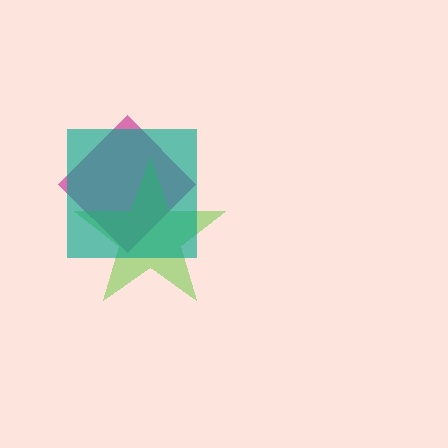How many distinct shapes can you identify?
There are 3 distinct shapes: a magenta diamond, a lime star, a teal square.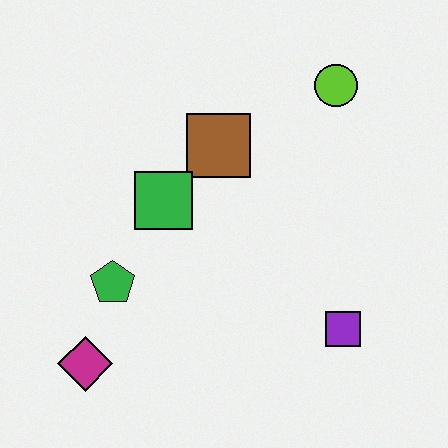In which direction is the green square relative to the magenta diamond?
The green square is above the magenta diamond.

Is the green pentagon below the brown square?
Yes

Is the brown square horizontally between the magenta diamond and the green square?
No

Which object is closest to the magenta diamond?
The green pentagon is closest to the magenta diamond.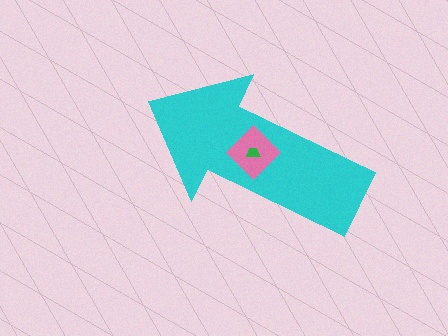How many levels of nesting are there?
3.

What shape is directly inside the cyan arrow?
The pink diamond.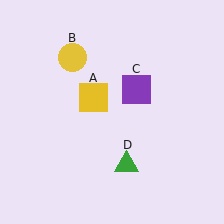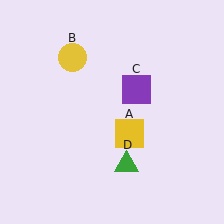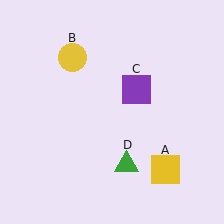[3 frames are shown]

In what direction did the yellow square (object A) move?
The yellow square (object A) moved down and to the right.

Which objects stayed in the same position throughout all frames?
Yellow circle (object B) and purple square (object C) and green triangle (object D) remained stationary.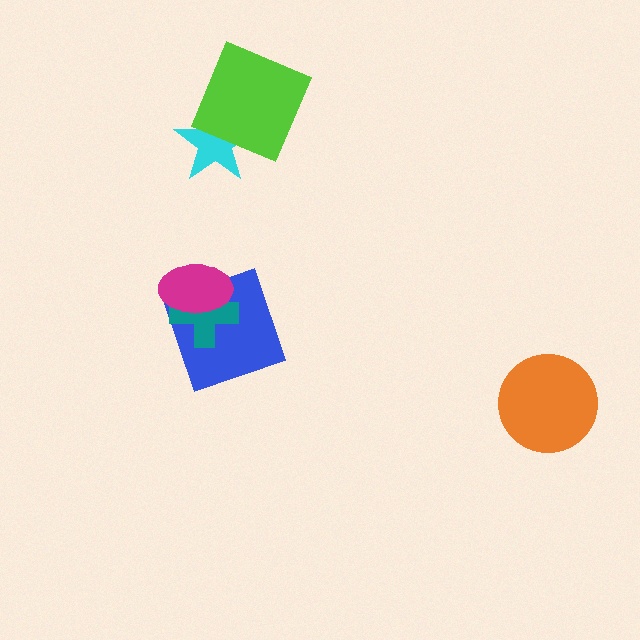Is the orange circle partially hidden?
No, no other shape covers it.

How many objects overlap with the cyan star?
1 object overlaps with the cyan star.